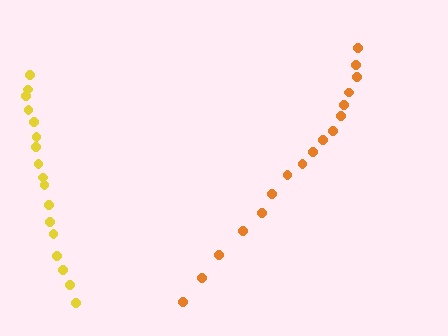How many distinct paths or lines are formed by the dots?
There are 2 distinct paths.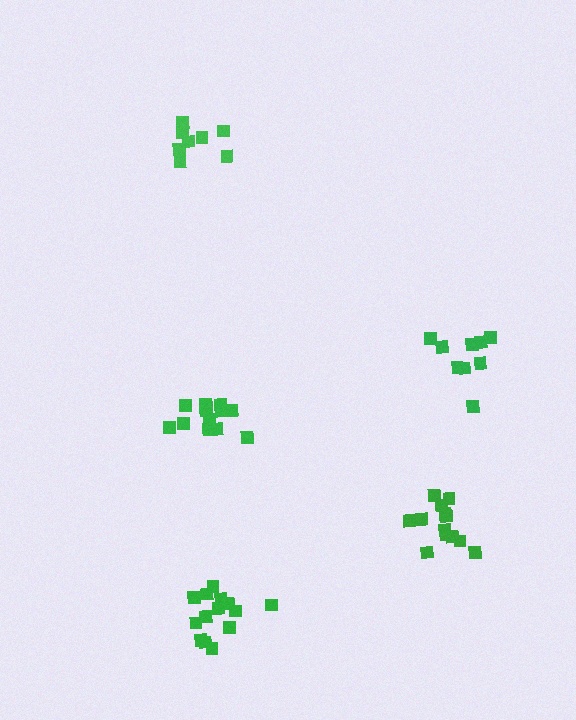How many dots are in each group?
Group 1: 13 dots, Group 2: 13 dots, Group 3: 8 dots, Group 4: 9 dots, Group 5: 14 dots (57 total).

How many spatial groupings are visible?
There are 5 spatial groupings.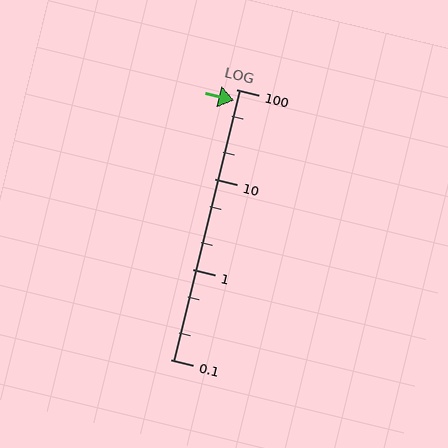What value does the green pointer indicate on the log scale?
The pointer indicates approximately 76.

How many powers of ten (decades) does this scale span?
The scale spans 3 decades, from 0.1 to 100.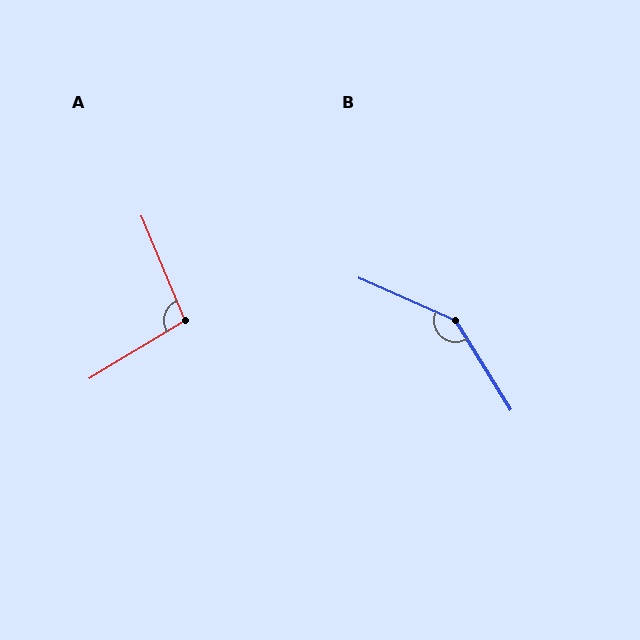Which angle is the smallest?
A, at approximately 98 degrees.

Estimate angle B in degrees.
Approximately 145 degrees.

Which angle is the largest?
B, at approximately 145 degrees.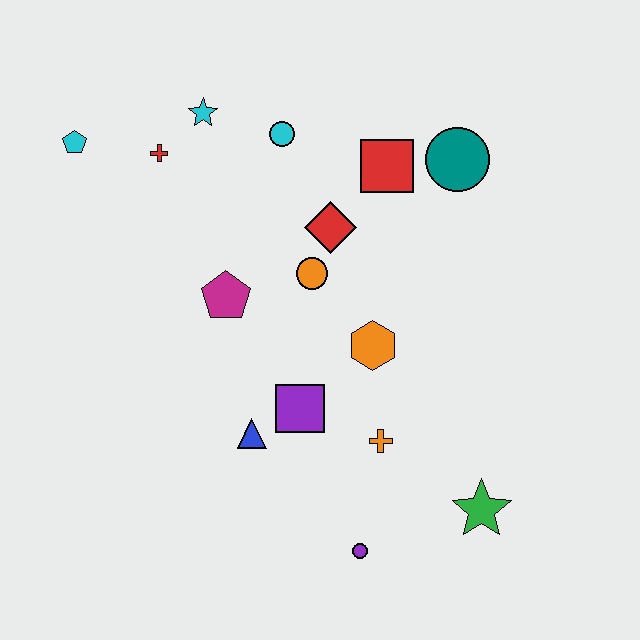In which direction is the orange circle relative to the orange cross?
The orange circle is above the orange cross.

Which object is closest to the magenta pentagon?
The orange circle is closest to the magenta pentagon.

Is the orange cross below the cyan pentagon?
Yes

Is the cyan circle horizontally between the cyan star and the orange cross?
Yes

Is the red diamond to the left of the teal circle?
Yes